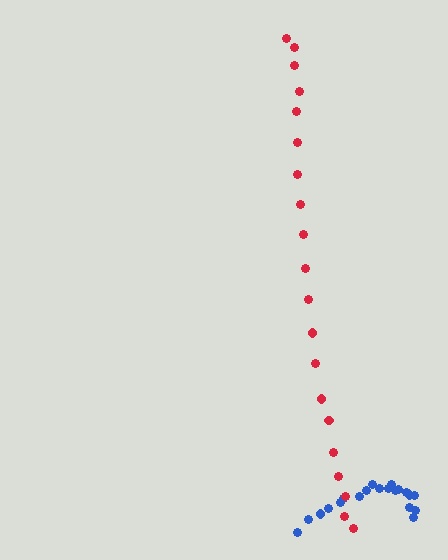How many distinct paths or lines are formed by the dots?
There are 2 distinct paths.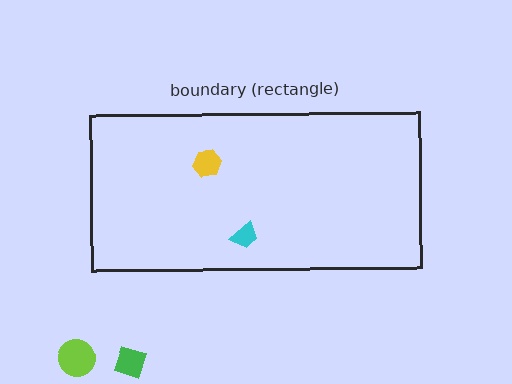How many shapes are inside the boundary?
2 inside, 2 outside.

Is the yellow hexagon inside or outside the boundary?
Inside.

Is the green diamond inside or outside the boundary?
Outside.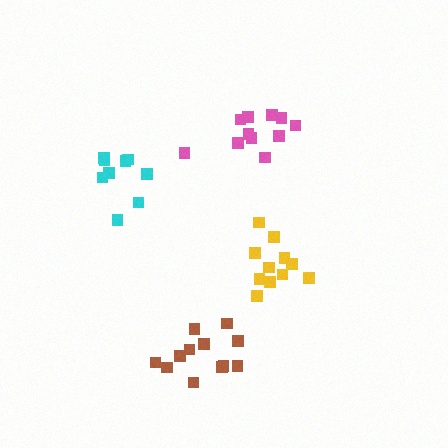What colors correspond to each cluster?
The clusters are colored: pink, cyan, yellow, brown.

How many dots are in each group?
Group 1: 11 dots, Group 2: 9 dots, Group 3: 11 dots, Group 4: 12 dots (43 total).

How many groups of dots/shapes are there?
There are 4 groups.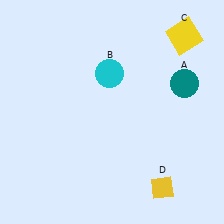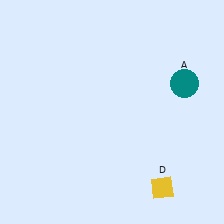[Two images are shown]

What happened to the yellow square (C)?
The yellow square (C) was removed in Image 2. It was in the top-right area of Image 1.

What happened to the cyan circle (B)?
The cyan circle (B) was removed in Image 2. It was in the top-left area of Image 1.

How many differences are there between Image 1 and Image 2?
There are 2 differences between the two images.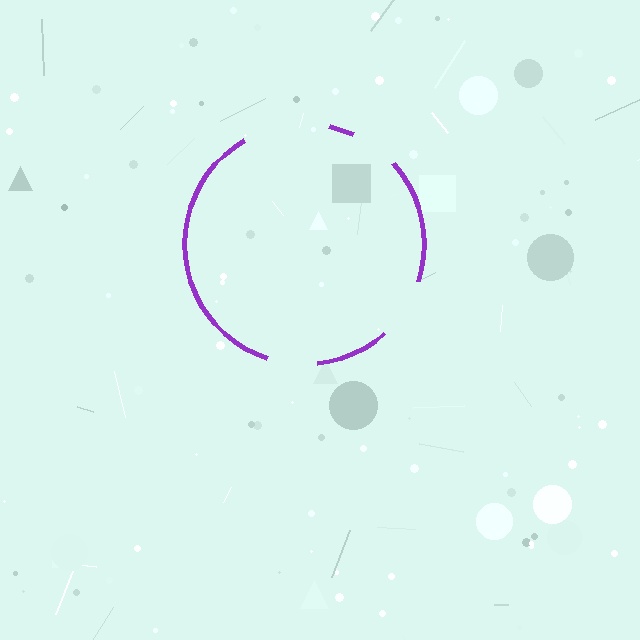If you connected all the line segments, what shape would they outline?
They would outline a circle.